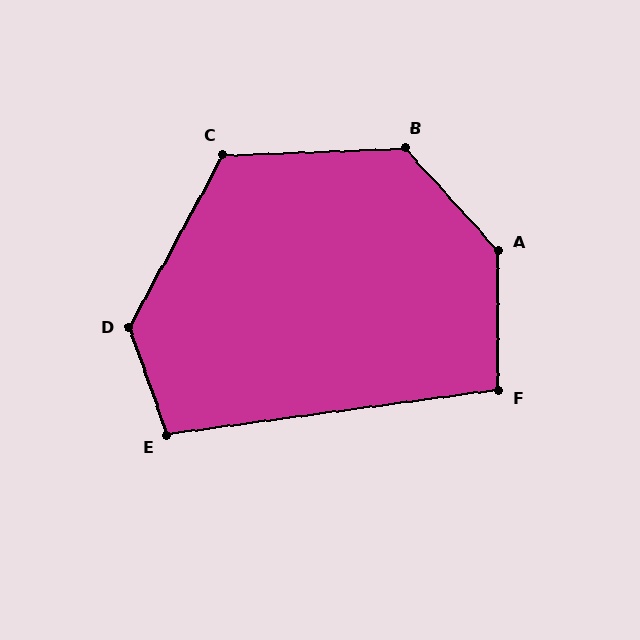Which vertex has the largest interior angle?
A, at approximately 137 degrees.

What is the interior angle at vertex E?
Approximately 102 degrees (obtuse).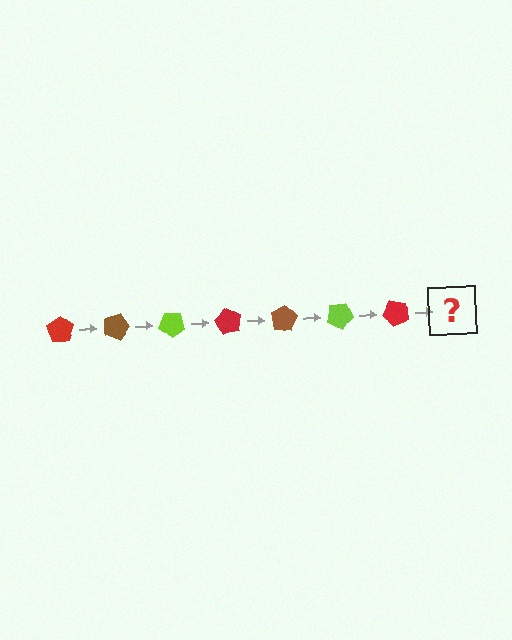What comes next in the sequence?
The next element should be a brown pentagon, rotated 140 degrees from the start.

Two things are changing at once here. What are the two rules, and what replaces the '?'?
The two rules are that it rotates 20 degrees each step and the color cycles through red, brown, and lime. The '?' should be a brown pentagon, rotated 140 degrees from the start.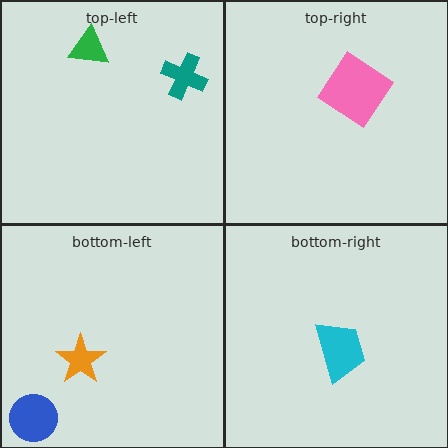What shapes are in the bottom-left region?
The blue circle, the orange star.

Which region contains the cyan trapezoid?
The bottom-right region.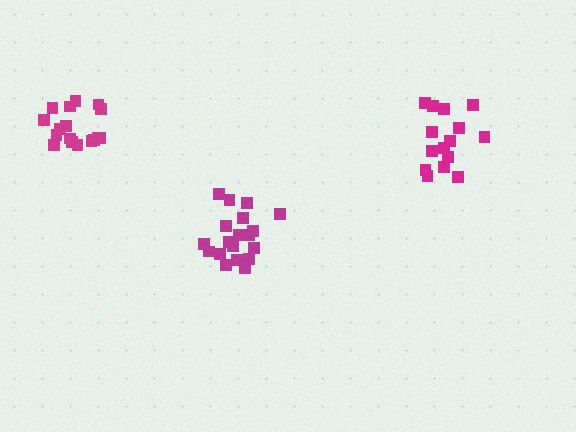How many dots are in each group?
Group 1: 17 dots, Group 2: 19 dots, Group 3: 15 dots (51 total).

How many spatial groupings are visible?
There are 3 spatial groupings.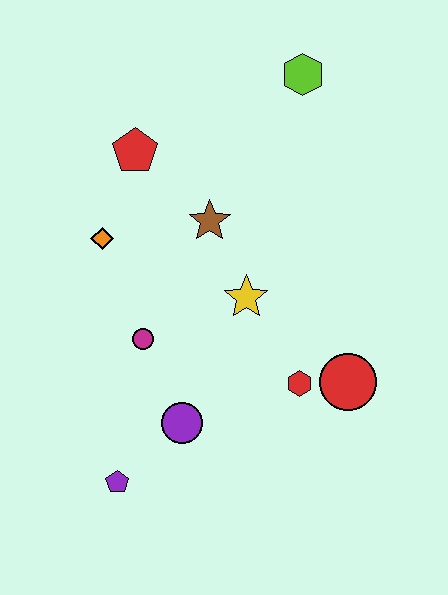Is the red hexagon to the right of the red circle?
No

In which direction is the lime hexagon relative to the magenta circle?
The lime hexagon is above the magenta circle.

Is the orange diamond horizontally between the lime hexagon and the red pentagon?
No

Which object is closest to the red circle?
The red hexagon is closest to the red circle.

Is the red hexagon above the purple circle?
Yes